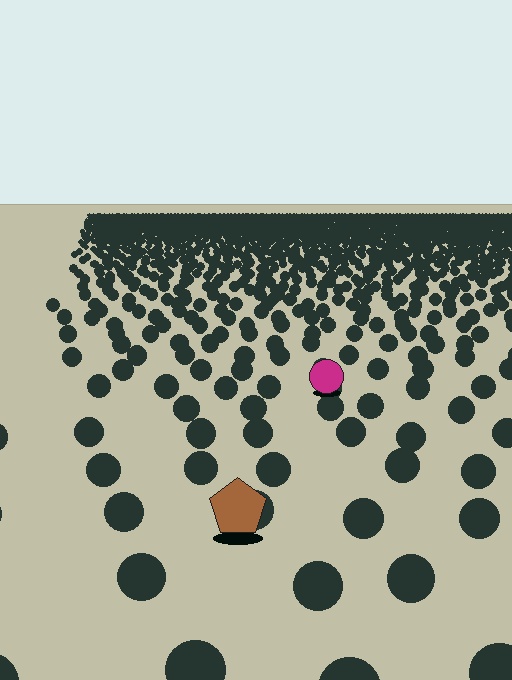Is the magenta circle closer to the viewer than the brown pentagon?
No. The brown pentagon is closer — you can tell from the texture gradient: the ground texture is coarser near it.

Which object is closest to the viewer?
The brown pentagon is closest. The texture marks near it are larger and more spread out.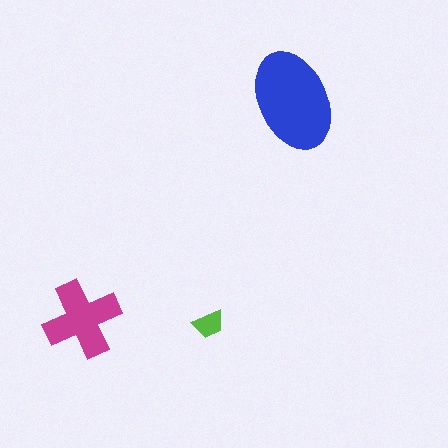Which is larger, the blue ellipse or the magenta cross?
The blue ellipse.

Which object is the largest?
The blue ellipse.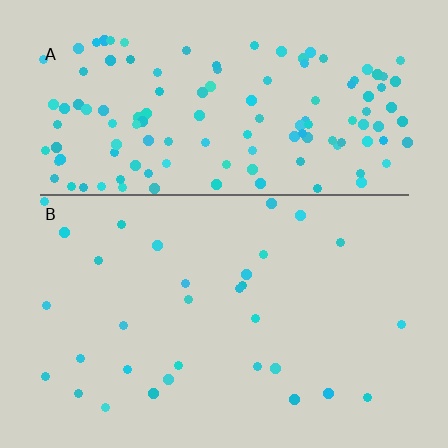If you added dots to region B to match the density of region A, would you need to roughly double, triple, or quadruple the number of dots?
Approximately quadruple.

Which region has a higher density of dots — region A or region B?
A (the top).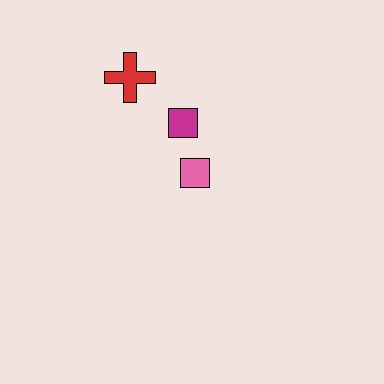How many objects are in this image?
There are 3 objects.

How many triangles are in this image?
There are no triangles.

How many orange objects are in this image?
There are no orange objects.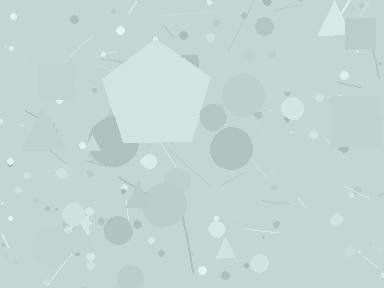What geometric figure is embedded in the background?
A pentagon is embedded in the background.